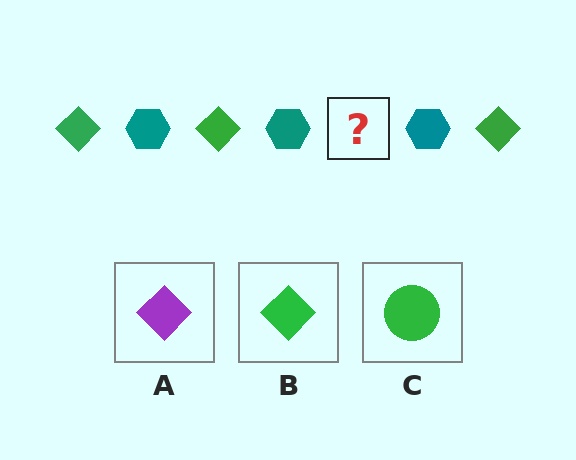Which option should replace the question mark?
Option B.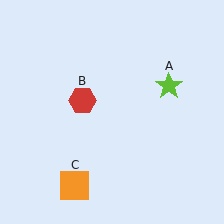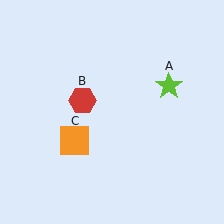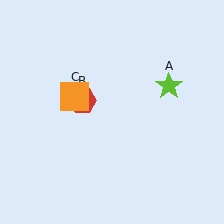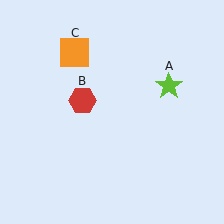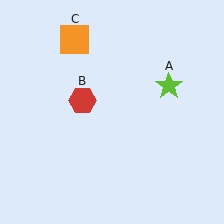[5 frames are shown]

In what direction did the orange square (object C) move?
The orange square (object C) moved up.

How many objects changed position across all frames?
1 object changed position: orange square (object C).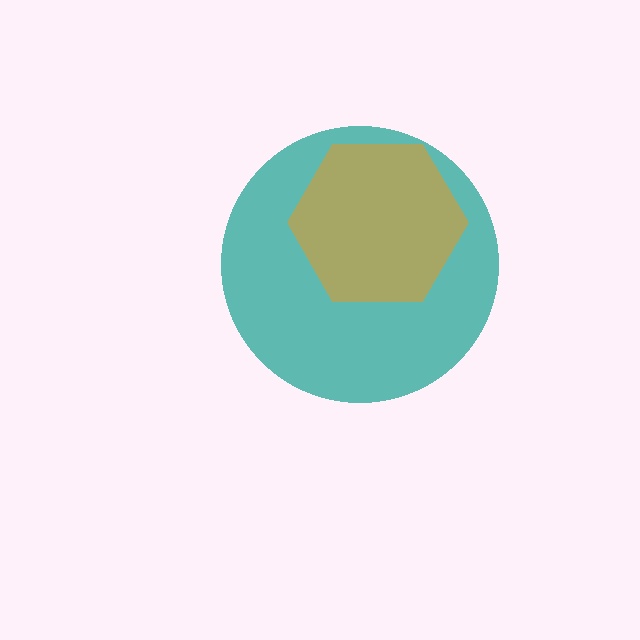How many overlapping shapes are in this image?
There are 2 overlapping shapes in the image.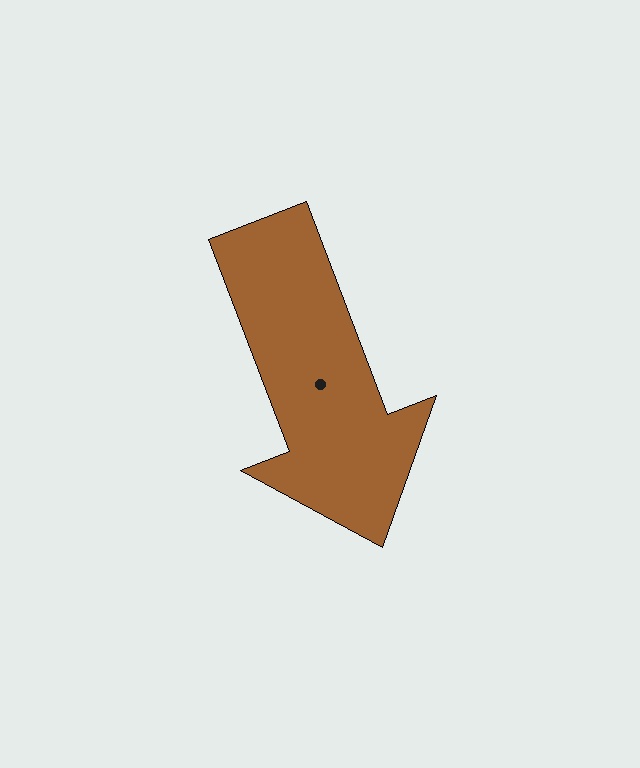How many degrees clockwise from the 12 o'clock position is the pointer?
Approximately 159 degrees.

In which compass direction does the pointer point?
South.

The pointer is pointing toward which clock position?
Roughly 5 o'clock.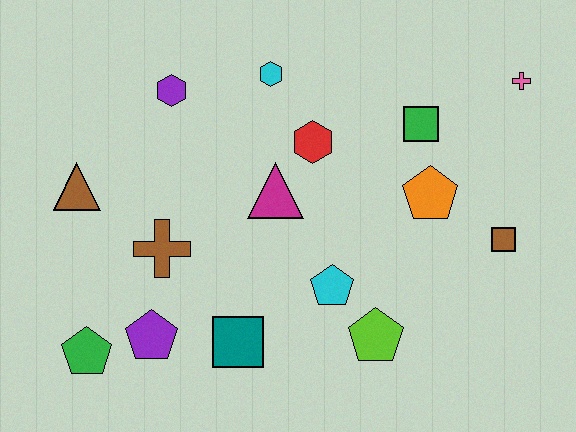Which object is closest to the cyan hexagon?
The red hexagon is closest to the cyan hexagon.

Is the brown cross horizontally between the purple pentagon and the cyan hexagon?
Yes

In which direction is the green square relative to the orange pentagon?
The green square is above the orange pentagon.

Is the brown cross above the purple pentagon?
Yes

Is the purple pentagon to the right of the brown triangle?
Yes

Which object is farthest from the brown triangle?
The pink cross is farthest from the brown triangle.